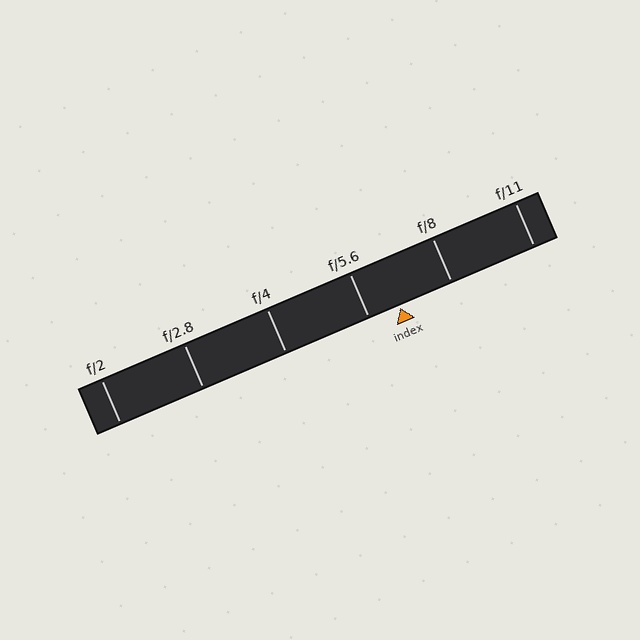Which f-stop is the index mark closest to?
The index mark is closest to f/5.6.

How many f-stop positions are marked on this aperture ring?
There are 6 f-stop positions marked.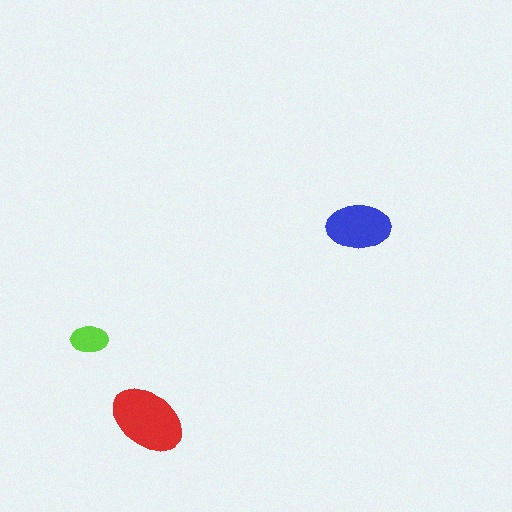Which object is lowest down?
The red ellipse is bottommost.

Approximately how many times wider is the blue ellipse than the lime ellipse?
About 1.5 times wider.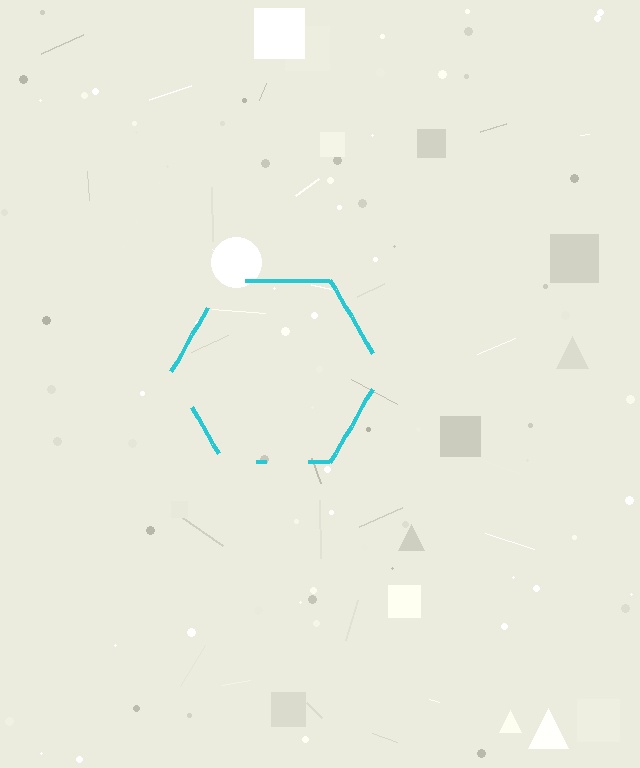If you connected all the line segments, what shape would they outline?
They would outline a hexagon.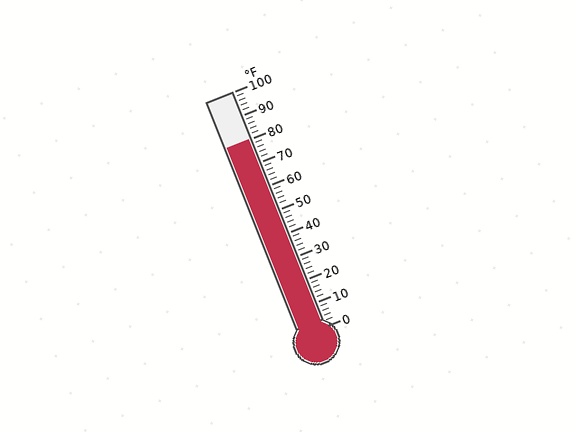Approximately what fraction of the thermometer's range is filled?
The thermometer is filled to approximately 80% of its range.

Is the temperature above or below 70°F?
The temperature is above 70°F.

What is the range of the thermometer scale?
The thermometer scale ranges from 0°F to 100°F.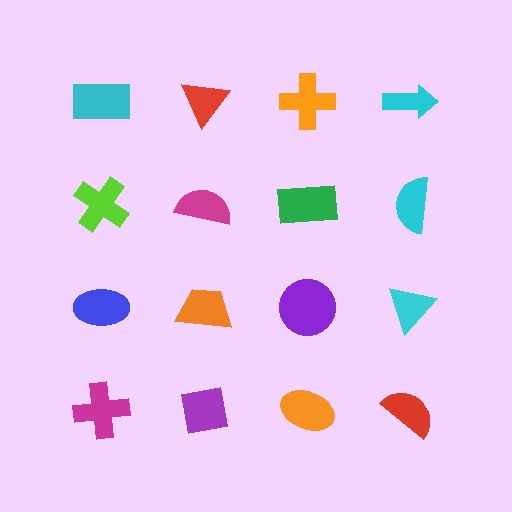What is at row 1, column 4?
A cyan arrow.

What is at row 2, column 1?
A lime cross.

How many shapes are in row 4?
4 shapes.